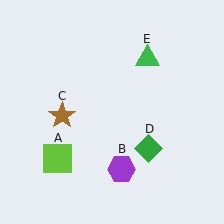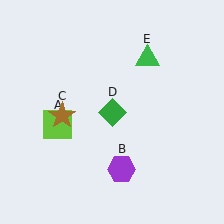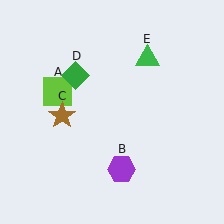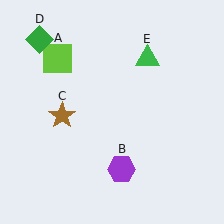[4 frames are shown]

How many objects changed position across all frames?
2 objects changed position: lime square (object A), green diamond (object D).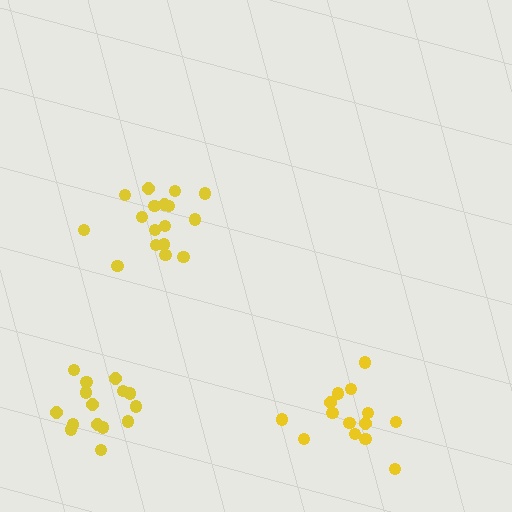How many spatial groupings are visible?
There are 3 spatial groupings.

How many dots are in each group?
Group 1: 17 dots, Group 2: 14 dots, Group 3: 15 dots (46 total).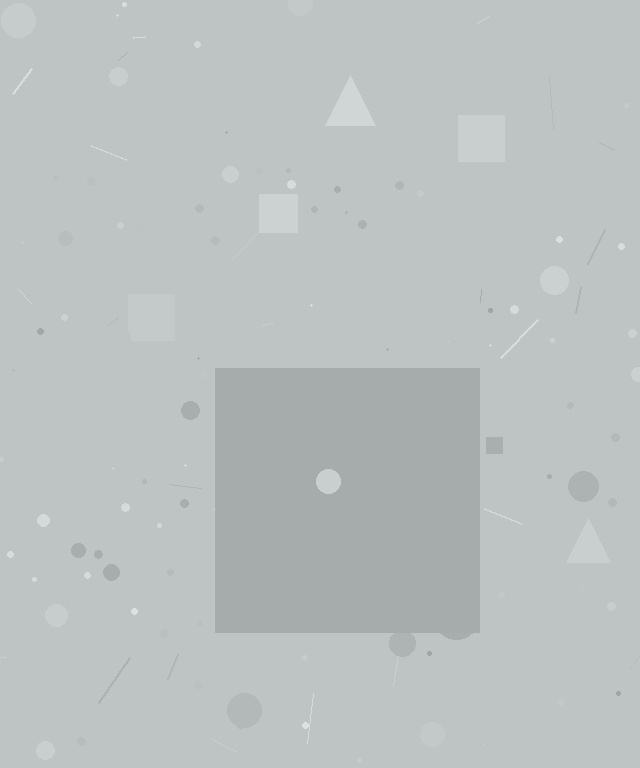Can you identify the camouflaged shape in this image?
The camouflaged shape is a square.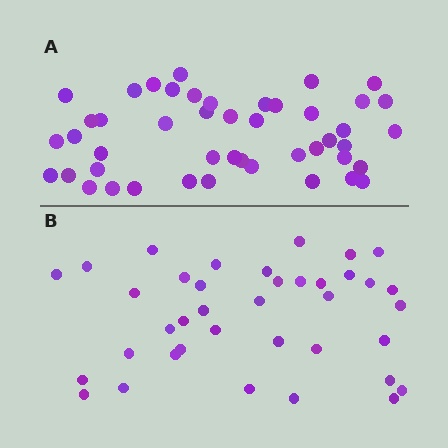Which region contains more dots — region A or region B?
Region A (the top region) has more dots.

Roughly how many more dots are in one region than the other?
Region A has roughly 8 or so more dots than region B.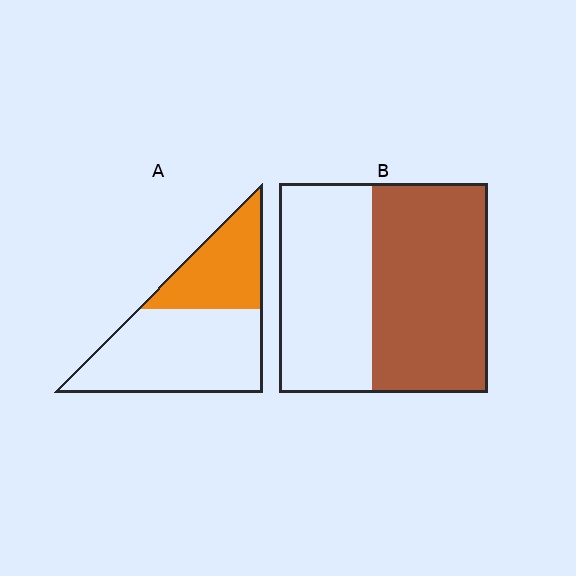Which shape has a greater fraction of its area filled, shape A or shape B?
Shape B.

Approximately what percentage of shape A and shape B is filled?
A is approximately 35% and B is approximately 55%.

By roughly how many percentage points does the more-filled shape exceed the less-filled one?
By roughly 20 percentage points (B over A).